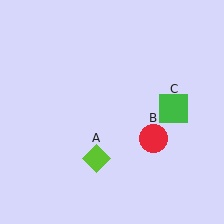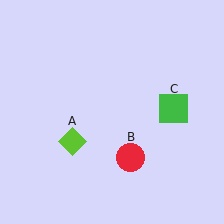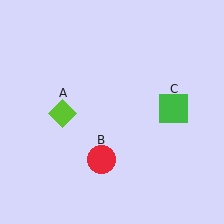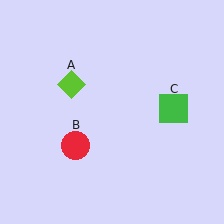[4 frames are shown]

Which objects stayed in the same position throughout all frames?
Green square (object C) remained stationary.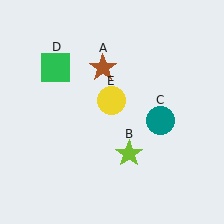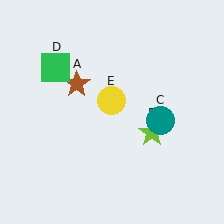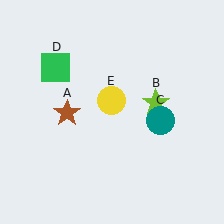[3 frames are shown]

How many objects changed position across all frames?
2 objects changed position: brown star (object A), lime star (object B).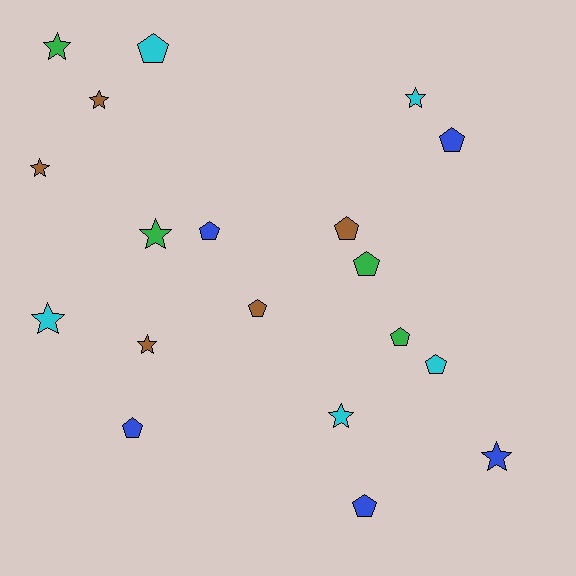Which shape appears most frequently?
Pentagon, with 10 objects.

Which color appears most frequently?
Blue, with 5 objects.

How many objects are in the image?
There are 19 objects.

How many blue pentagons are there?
There are 4 blue pentagons.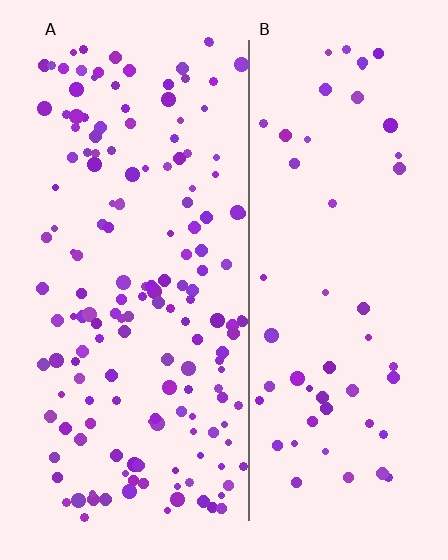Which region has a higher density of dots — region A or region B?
A (the left).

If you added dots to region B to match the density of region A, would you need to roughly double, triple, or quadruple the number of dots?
Approximately triple.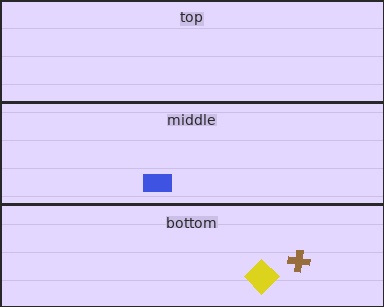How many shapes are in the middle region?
1.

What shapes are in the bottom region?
The brown cross, the yellow diamond.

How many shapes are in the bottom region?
2.